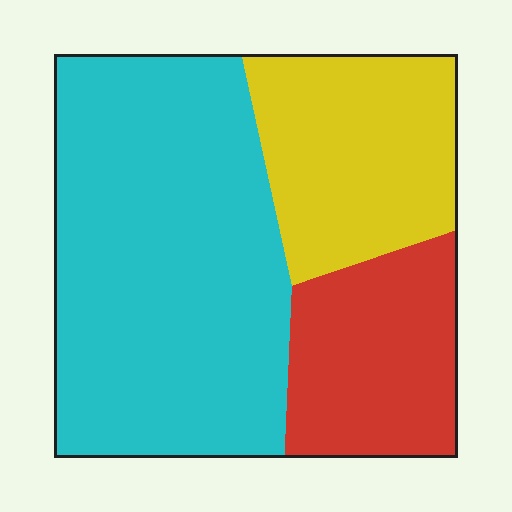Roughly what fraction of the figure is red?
Red covers around 20% of the figure.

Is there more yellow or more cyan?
Cyan.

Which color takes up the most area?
Cyan, at roughly 55%.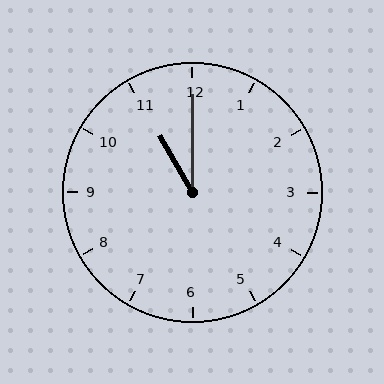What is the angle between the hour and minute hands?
Approximately 30 degrees.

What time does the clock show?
11:00.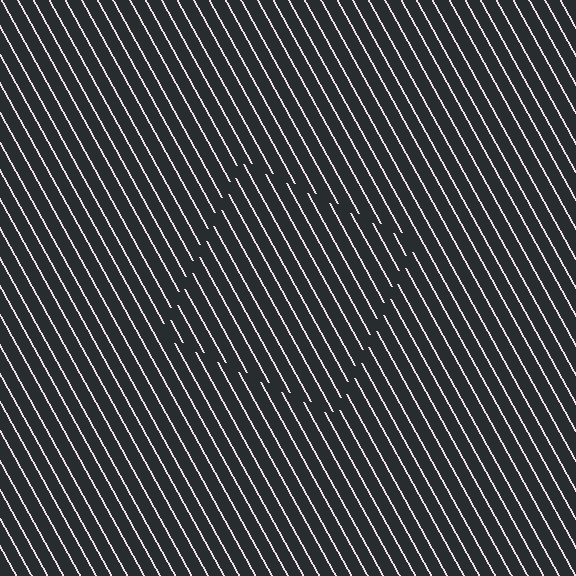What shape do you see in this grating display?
An illusory square. The interior of the shape contains the same grating, shifted by half a period — the contour is defined by the phase discontinuity where line-ends from the inner and outer gratings abut.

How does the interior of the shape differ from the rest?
The interior of the shape contains the same grating, shifted by half a period — the contour is defined by the phase discontinuity where line-ends from the inner and outer gratings abut.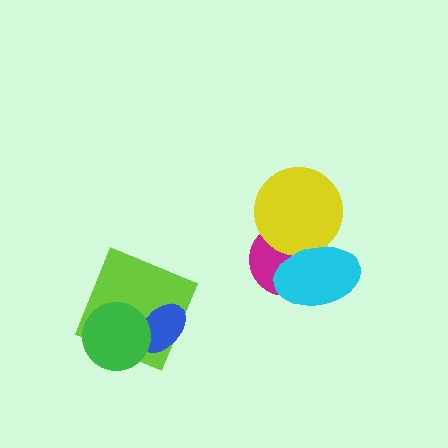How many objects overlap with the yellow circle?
2 objects overlap with the yellow circle.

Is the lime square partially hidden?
Yes, it is partially covered by another shape.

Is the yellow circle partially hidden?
Yes, it is partially covered by another shape.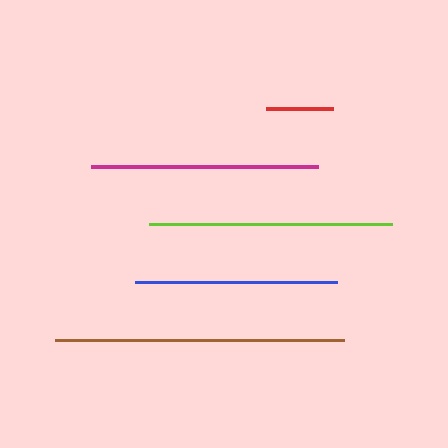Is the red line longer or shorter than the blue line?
The blue line is longer than the red line.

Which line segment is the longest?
The brown line is the longest at approximately 289 pixels.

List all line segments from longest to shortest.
From longest to shortest: brown, lime, magenta, blue, red.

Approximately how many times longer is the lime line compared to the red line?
The lime line is approximately 3.6 times the length of the red line.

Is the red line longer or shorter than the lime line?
The lime line is longer than the red line.